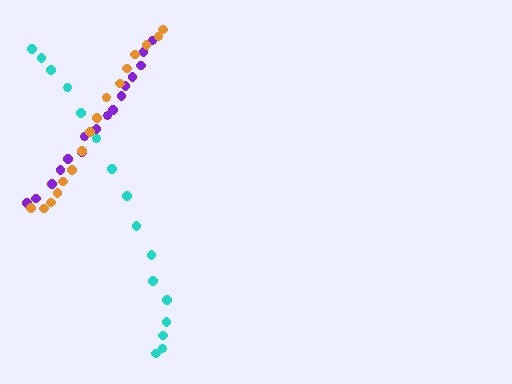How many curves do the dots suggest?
There are 3 distinct paths.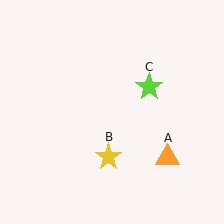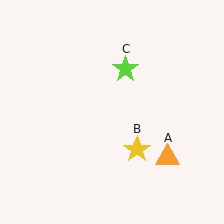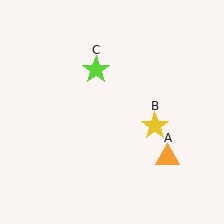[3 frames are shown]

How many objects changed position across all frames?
2 objects changed position: yellow star (object B), lime star (object C).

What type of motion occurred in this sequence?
The yellow star (object B), lime star (object C) rotated counterclockwise around the center of the scene.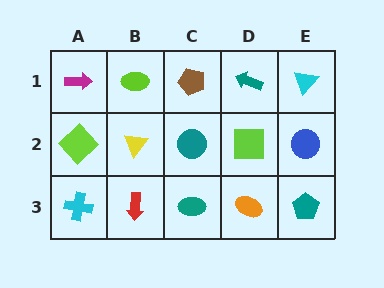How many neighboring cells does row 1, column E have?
2.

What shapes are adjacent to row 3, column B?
A yellow triangle (row 2, column B), a cyan cross (row 3, column A), a teal ellipse (row 3, column C).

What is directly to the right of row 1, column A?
A lime ellipse.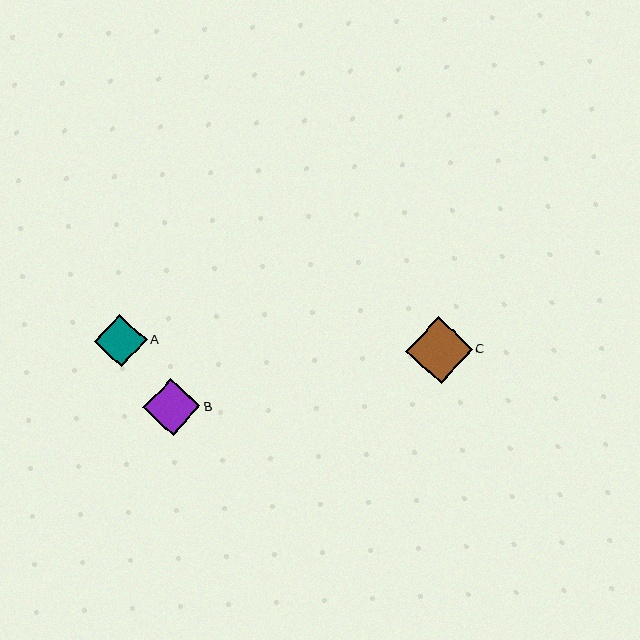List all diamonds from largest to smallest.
From largest to smallest: C, B, A.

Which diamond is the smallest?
Diamond A is the smallest with a size of approximately 53 pixels.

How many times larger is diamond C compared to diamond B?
Diamond C is approximately 1.2 times the size of diamond B.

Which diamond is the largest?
Diamond C is the largest with a size of approximately 67 pixels.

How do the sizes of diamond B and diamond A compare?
Diamond B and diamond A are approximately the same size.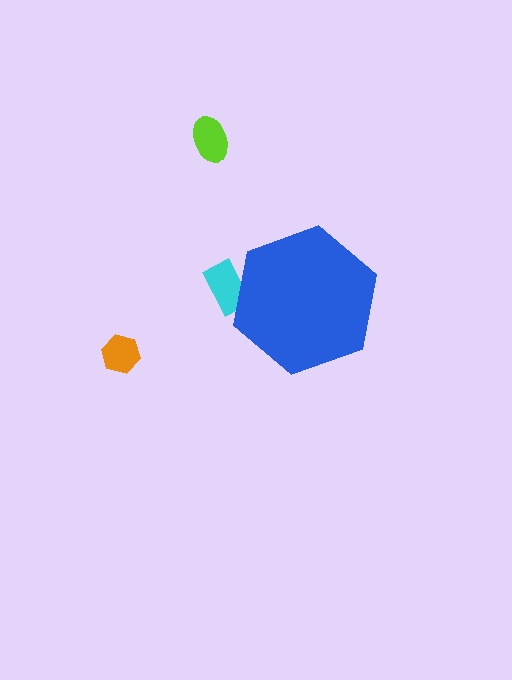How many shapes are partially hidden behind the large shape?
1 shape is partially hidden.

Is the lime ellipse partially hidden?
No, the lime ellipse is fully visible.